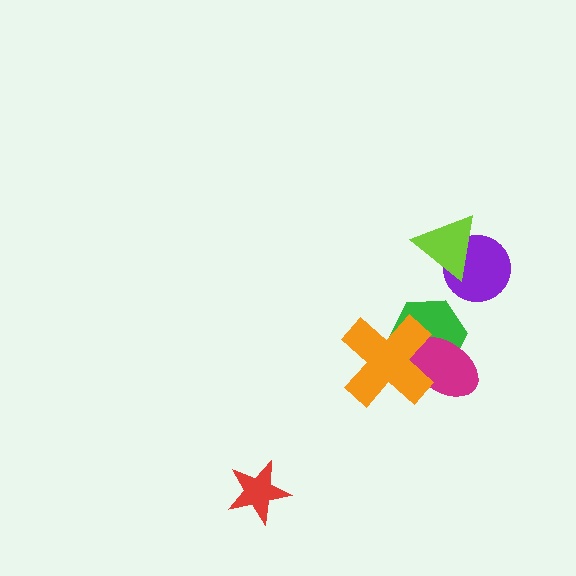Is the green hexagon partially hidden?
Yes, it is partially covered by another shape.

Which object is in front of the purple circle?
The lime triangle is in front of the purple circle.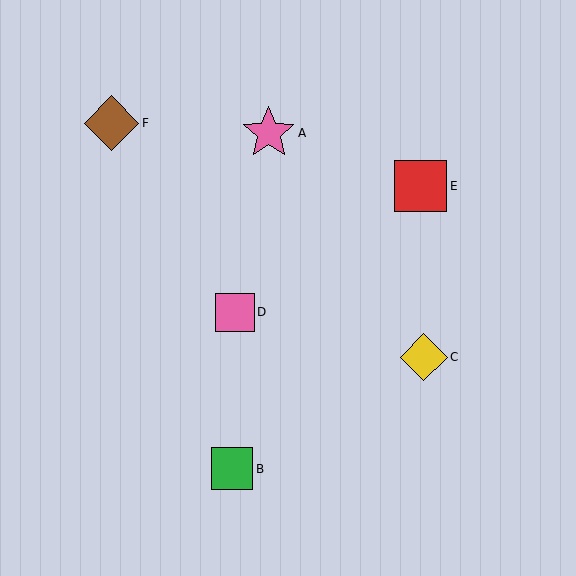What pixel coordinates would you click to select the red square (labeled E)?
Click at (421, 186) to select the red square E.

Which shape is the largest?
The brown diamond (labeled F) is the largest.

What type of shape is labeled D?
Shape D is a pink square.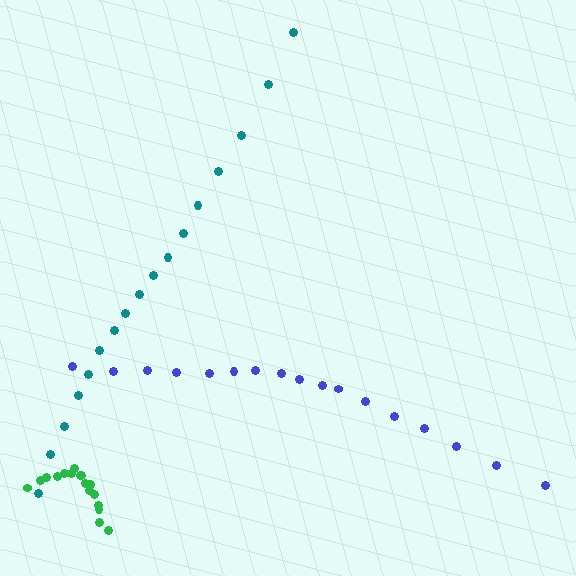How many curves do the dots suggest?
There are 3 distinct paths.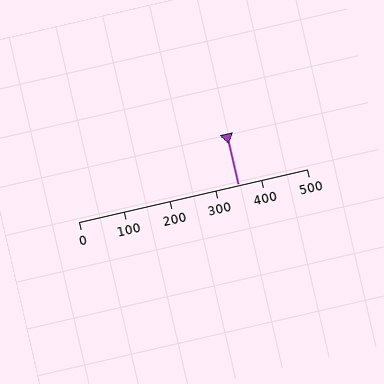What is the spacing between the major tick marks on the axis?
The major ticks are spaced 100 apart.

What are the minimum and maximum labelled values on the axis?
The axis runs from 0 to 500.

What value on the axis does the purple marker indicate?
The marker indicates approximately 350.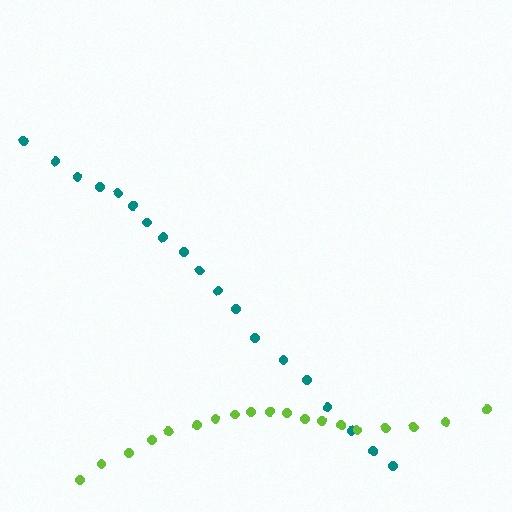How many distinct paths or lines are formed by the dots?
There are 2 distinct paths.